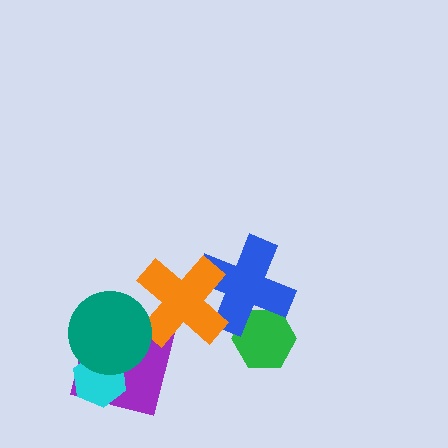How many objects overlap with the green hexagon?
1 object overlaps with the green hexagon.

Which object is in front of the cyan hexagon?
The teal circle is in front of the cyan hexagon.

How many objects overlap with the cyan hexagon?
2 objects overlap with the cyan hexagon.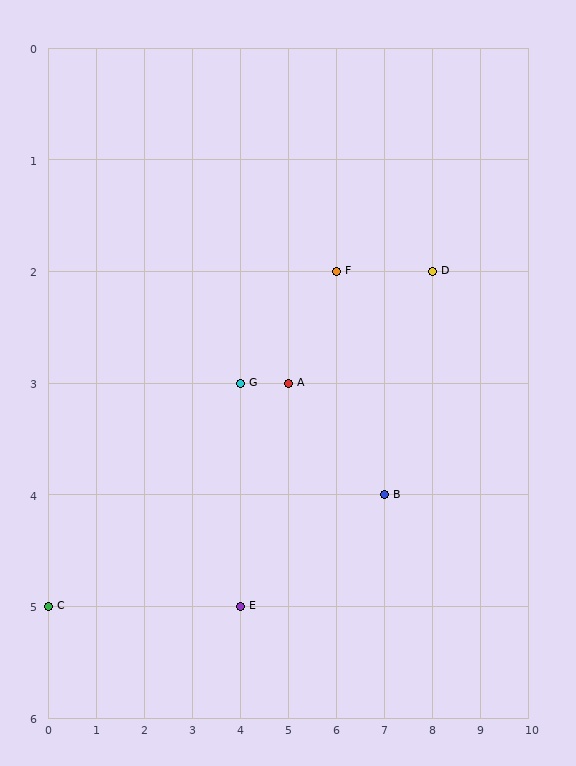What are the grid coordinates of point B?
Point B is at grid coordinates (7, 4).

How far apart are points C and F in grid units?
Points C and F are 6 columns and 3 rows apart (about 6.7 grid units diagonally).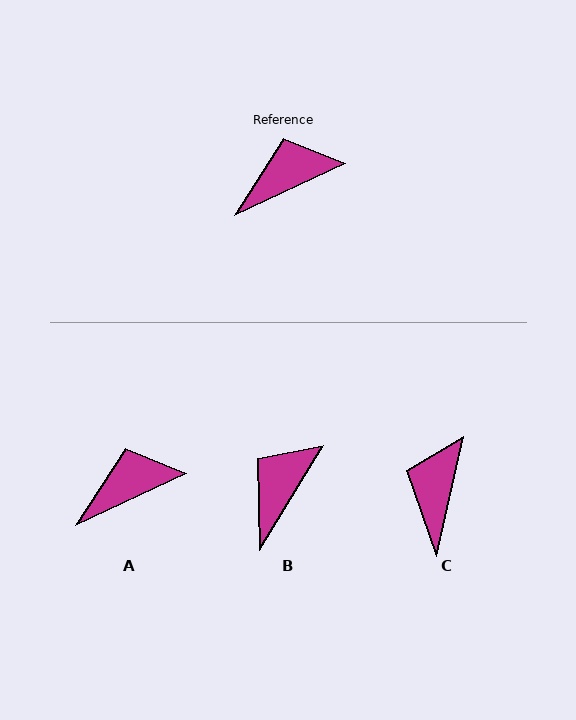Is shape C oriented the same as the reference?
No, it is off by about 53 degrees.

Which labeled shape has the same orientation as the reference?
A.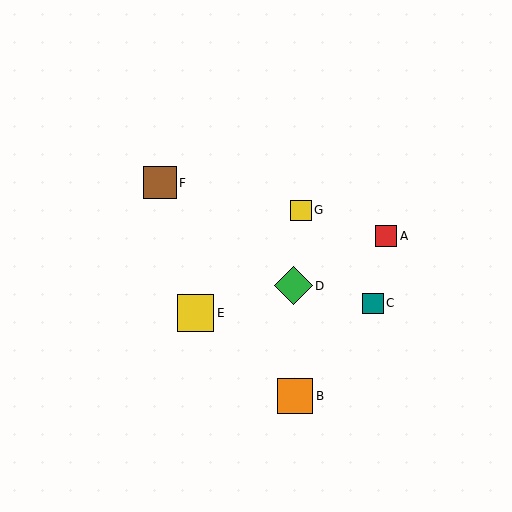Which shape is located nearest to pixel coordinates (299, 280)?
The green diamond (labeled D) at (294, 286) is nearest to that location.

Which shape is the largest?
The green diamond (labeled D) is the largest.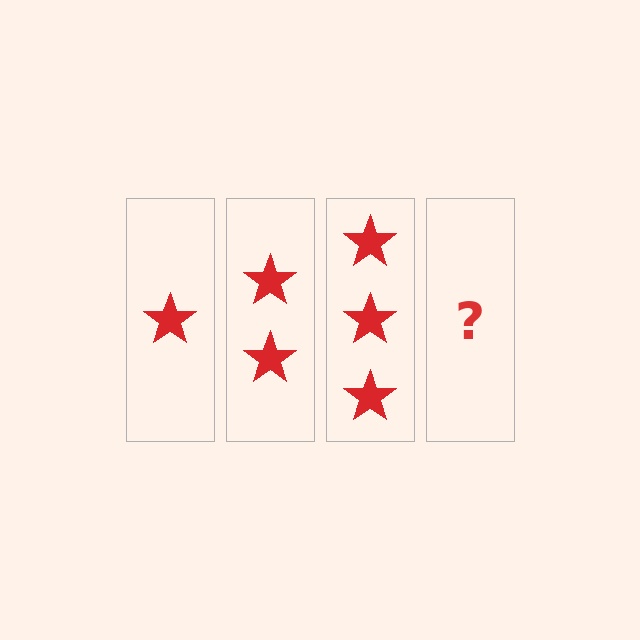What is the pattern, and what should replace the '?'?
The pattern is that each step adds one more star. The '?' should be 4 stars.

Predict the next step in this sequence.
The next step is 4 stars.